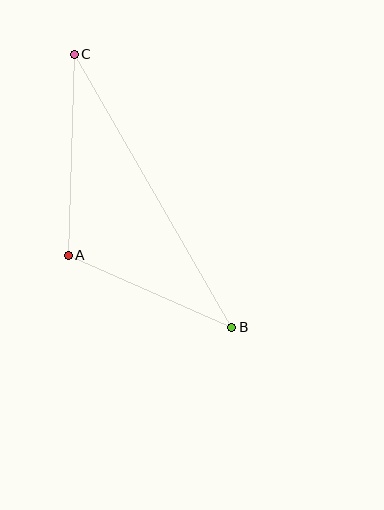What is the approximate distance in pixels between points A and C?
The distance between A and C is approximately 201 pixels.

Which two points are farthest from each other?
Points B and C are farthest from each other.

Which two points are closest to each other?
Points A and B are closest to each other.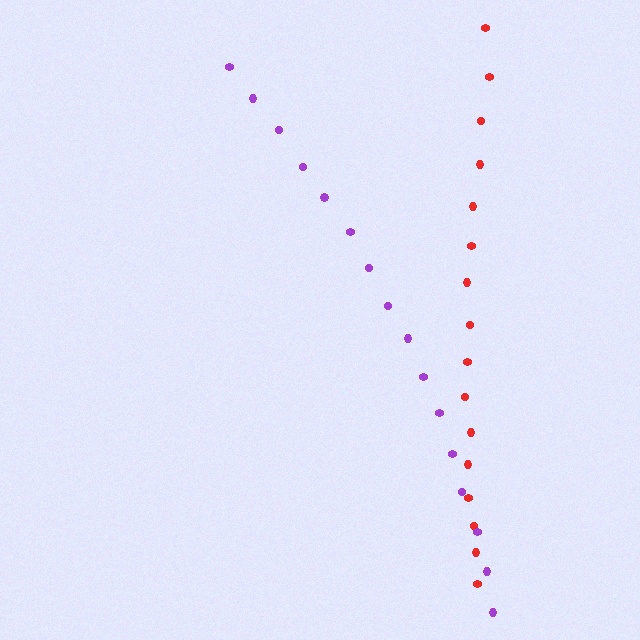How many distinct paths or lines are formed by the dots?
There are 2 distinct paths.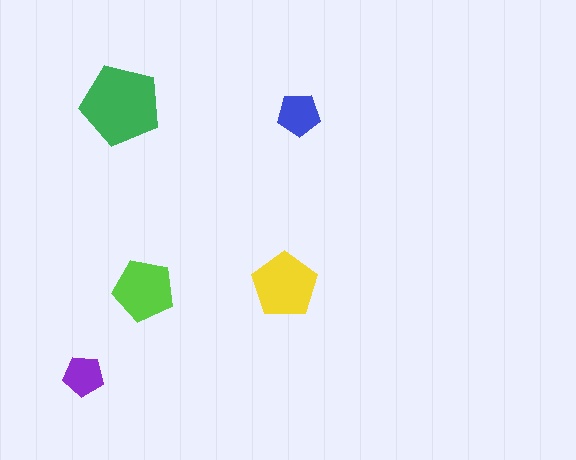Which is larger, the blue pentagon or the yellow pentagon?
The yellow one.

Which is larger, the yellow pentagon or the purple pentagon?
The yellow one.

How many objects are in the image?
There are 5 objects in the image.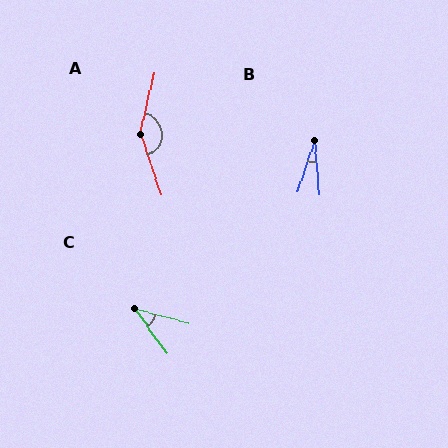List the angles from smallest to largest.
B (22°), C (40°), A (148°).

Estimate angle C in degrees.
Approximately 40 degrees.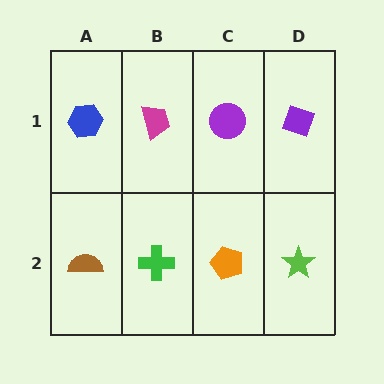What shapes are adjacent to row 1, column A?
A brown semicircle (row 2, column A), a magenta trapezoid (row 1, column B).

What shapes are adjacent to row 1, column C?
An orange pentagon (row 2, column C), a magenta trapezoid (row 1, column B), a purple diamond (row 1, column D).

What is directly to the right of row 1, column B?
A purple circle.